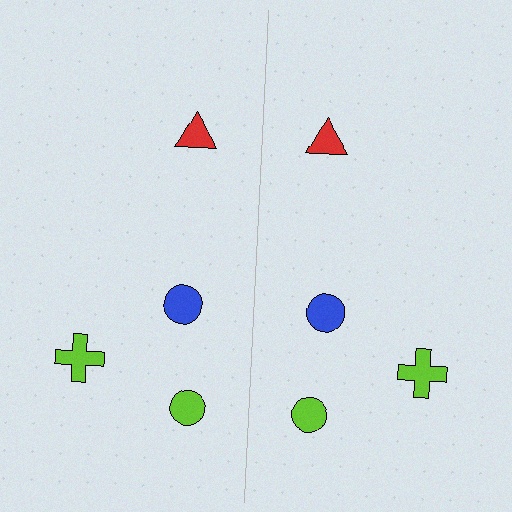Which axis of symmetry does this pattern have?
The pattern has a vertical axis of symmetry running through the center of the image.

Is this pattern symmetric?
Yes, this pattern has bilateral (reflection) symmetry.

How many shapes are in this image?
There are 8 shapes in this image.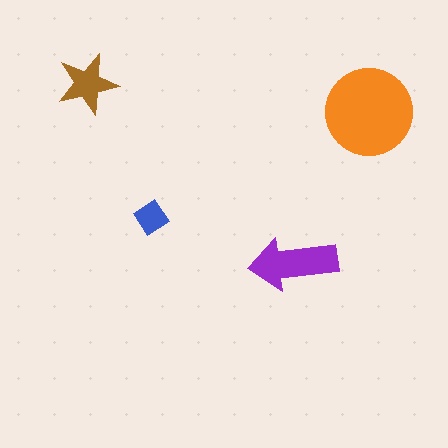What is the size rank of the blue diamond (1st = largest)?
4th.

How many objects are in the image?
There are 4 objects in the image.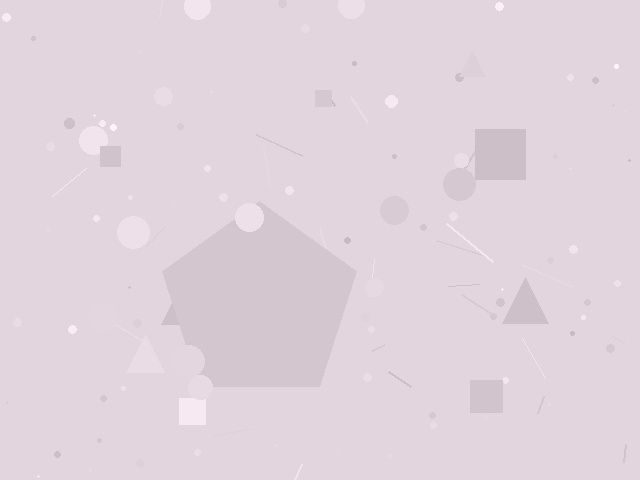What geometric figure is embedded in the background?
A pentagon is embedded in the background.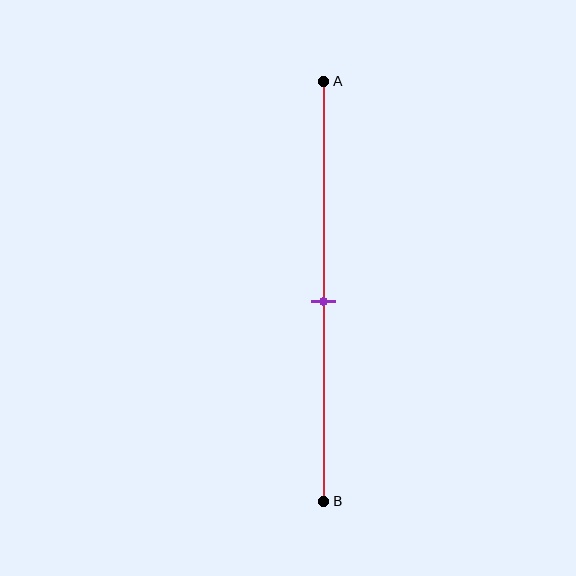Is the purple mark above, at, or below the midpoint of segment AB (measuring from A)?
The purple mark is approximately at the midpoint of segment AB.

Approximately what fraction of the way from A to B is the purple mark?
The purple mark is approximately 50% of the way from A to B.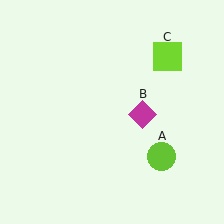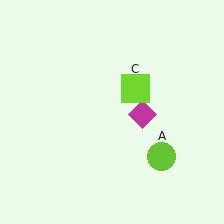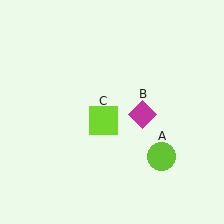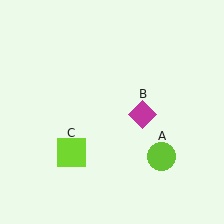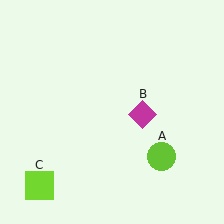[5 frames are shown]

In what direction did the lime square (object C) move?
The lime square (object C) moved down and to the left.